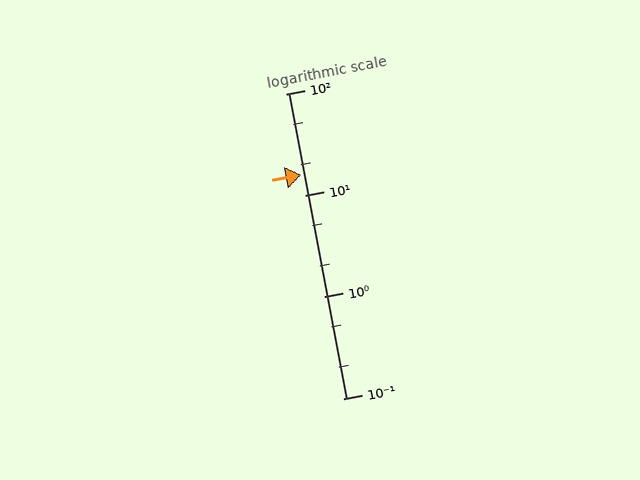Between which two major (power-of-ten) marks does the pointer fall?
The pointer is between 10 and 100.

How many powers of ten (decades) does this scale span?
The scale spans 3 decades, from 0.1 to 100.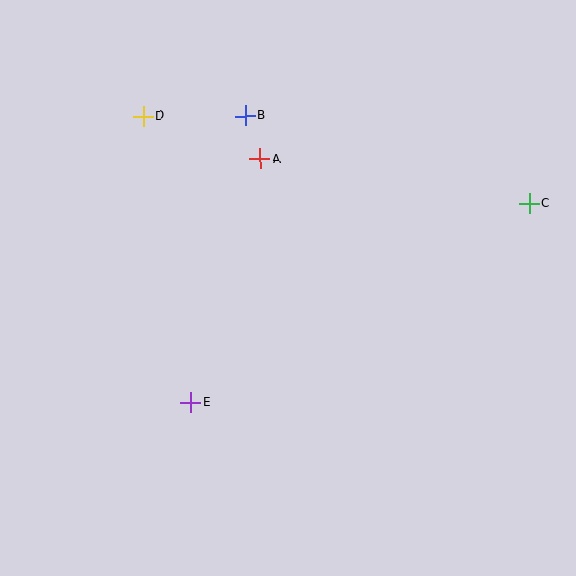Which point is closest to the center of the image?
Point A at (260, 159) is closest to the center.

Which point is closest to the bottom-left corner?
Point E is closest to the bottom-left corner.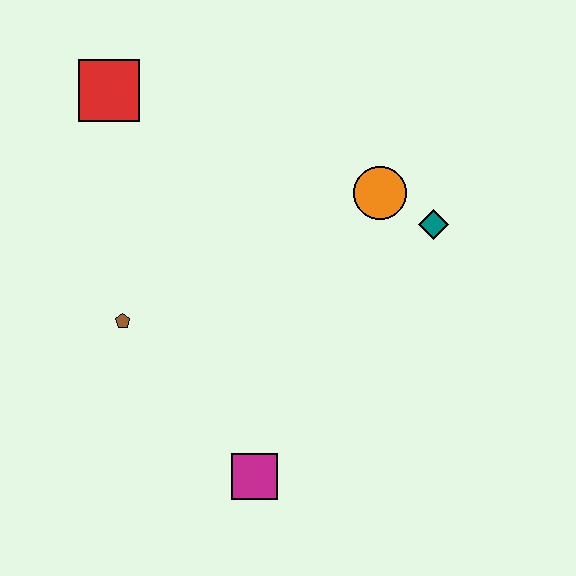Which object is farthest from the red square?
The magenta square is farthest from the red square.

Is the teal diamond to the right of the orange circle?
Yes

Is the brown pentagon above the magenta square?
Yes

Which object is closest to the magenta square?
The brown pentagon is closest to the magenta square.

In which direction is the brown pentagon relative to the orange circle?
The brown pentagon is to the left of the orange circle.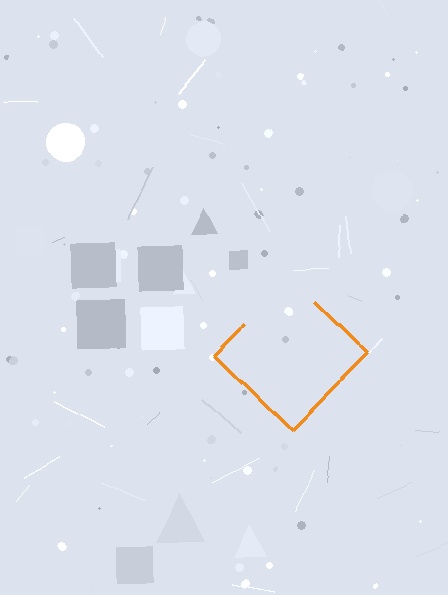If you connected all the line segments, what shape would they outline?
They would outline a diamond.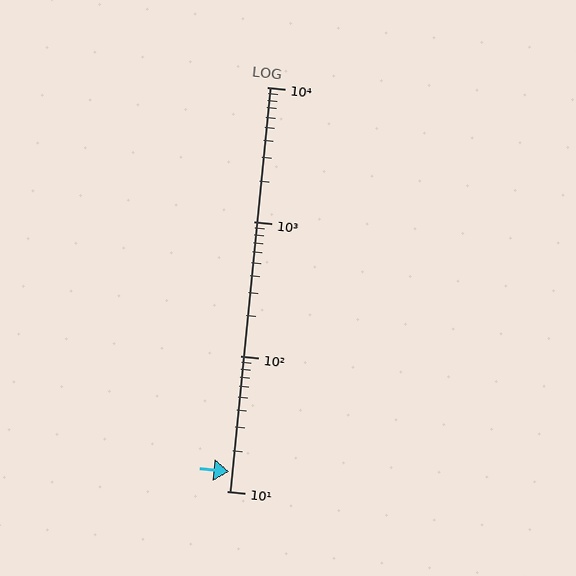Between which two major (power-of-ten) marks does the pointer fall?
The pointer is between 10 and 100.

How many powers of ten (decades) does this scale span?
The scale spans 3 decades, from 10 to 10000.